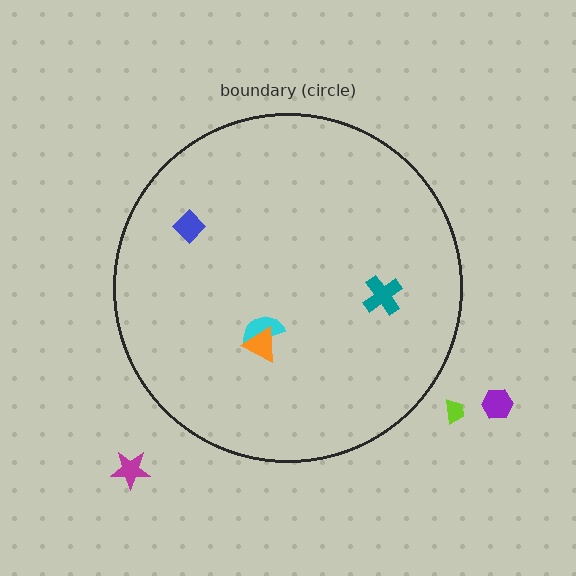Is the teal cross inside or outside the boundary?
Inside.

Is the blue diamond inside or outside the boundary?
Inside.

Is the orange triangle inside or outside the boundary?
Inside.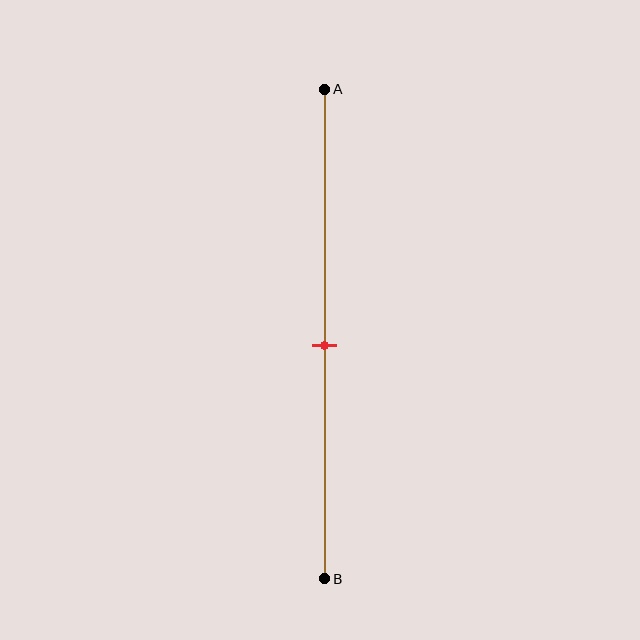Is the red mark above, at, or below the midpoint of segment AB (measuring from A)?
The red mark is approximately at the midpoint of segment AB.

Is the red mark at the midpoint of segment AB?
Yes, the mark is approximately at the midpoint.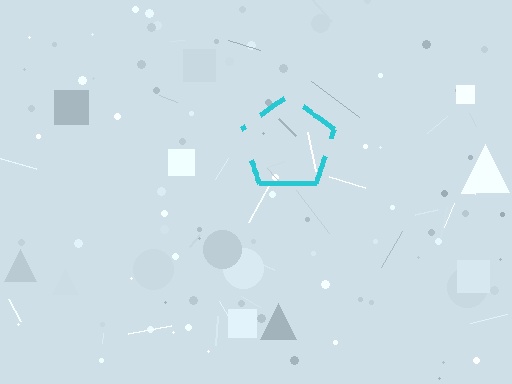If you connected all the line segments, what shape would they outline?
They would outline a pentagon.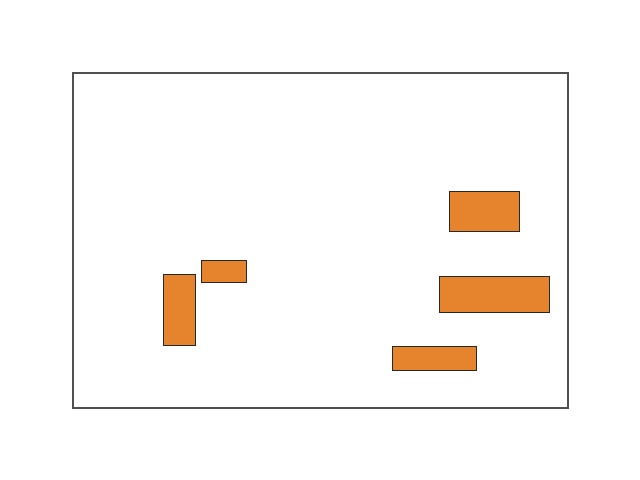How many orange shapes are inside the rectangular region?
5.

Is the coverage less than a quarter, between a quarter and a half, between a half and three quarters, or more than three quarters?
Less than a quarter.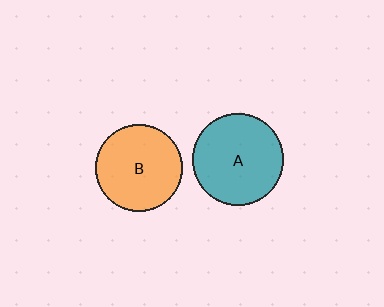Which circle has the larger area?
Circle A (teal).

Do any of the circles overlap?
No, none of the circles overlap.